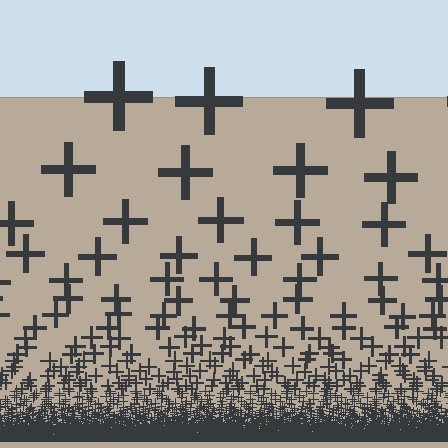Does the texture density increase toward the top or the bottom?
Density increases toward the bottom.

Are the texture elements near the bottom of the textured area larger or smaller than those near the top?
Smaller. The gradient is inverted — elements near the bottom are smaller and denser.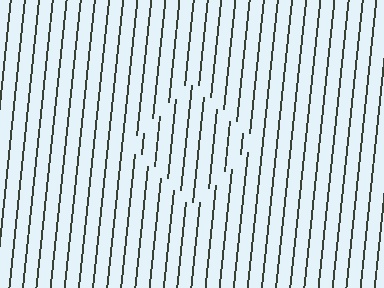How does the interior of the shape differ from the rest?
The interior of the shape contains the same grating, shifted by half a period — the contour is defined by the phase discontinuity where line-ends from the inner and outer gratings abut.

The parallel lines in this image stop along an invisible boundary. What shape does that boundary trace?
An illusory square. The interior of the shape contains the same grating, shifted by half a period — the contour is defined by the phase discontinuity where line-ends from the inner and outer gratings abut.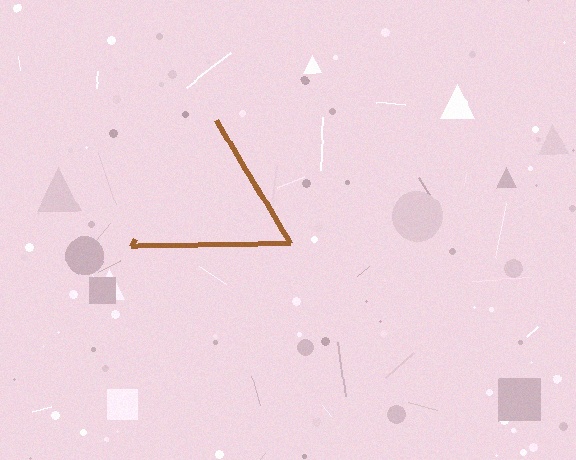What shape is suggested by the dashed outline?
The dashed outline suggests a triangle.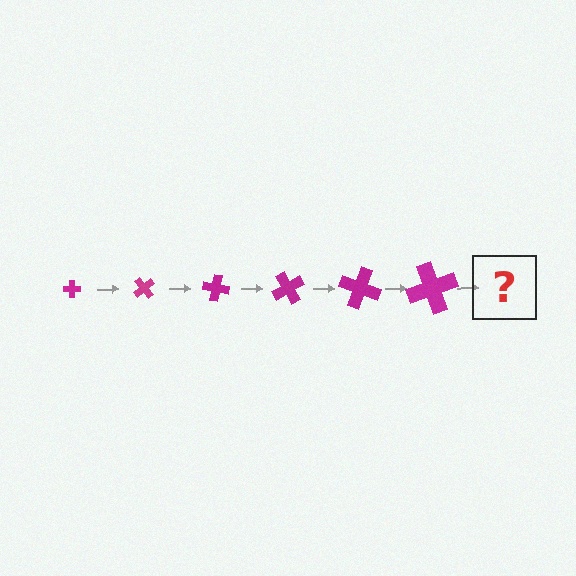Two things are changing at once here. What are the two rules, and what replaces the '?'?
The two rules are that the cross grows larger each step and it rotates 50 degrees each step. The '?' should be a cross, larger than the previous one and rotated 300 degrees from the start.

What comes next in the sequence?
The next element should be a cross, larger than the previous one and rotated 300 degrees from the start.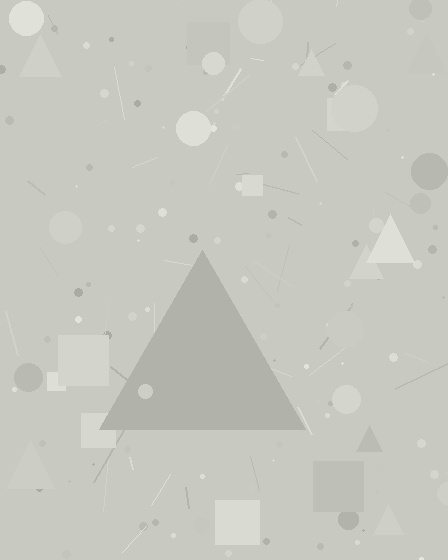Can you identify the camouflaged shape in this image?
The camouflaged shape is a triangle.